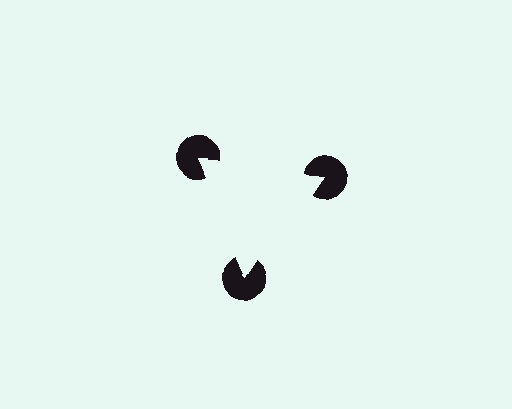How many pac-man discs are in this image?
There are 3 — one at each vertex of the illusory triangle.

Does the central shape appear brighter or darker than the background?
It typically appears slightly brighter than the background, even though no actual brightness change is drawn.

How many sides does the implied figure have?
3 sides.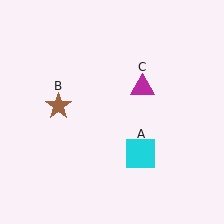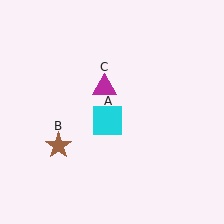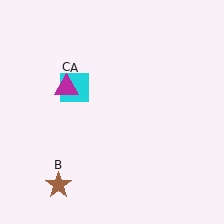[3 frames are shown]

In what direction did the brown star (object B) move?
The brown star (object B) moved down.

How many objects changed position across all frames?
3 objects changed position: cyan square (object A), brown star (object B), magenta triangle (object C).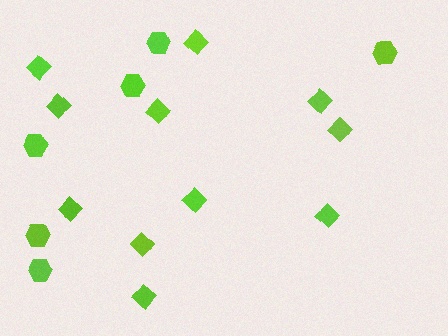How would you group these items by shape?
There are 2 groups: one group of diamonds (11) and one group of hexagons (6).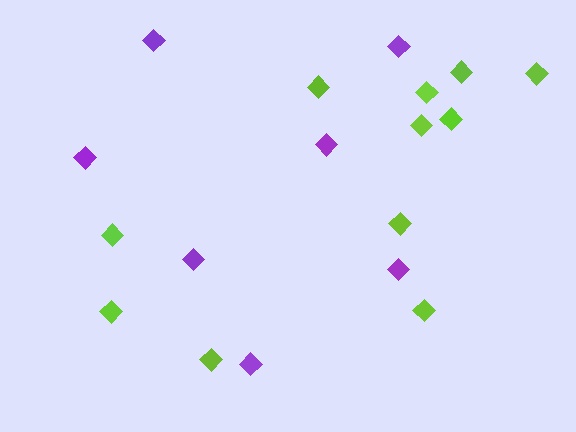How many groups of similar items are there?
There are 2 groups: one group of purple diamonds (7) and one group of lime diamonds (11).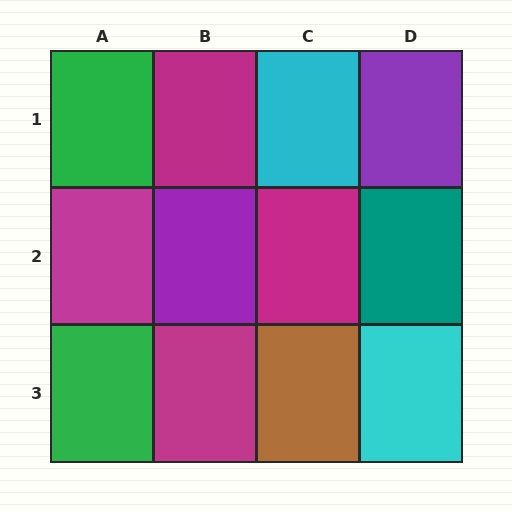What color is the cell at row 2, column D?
Teal.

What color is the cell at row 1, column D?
Purple.